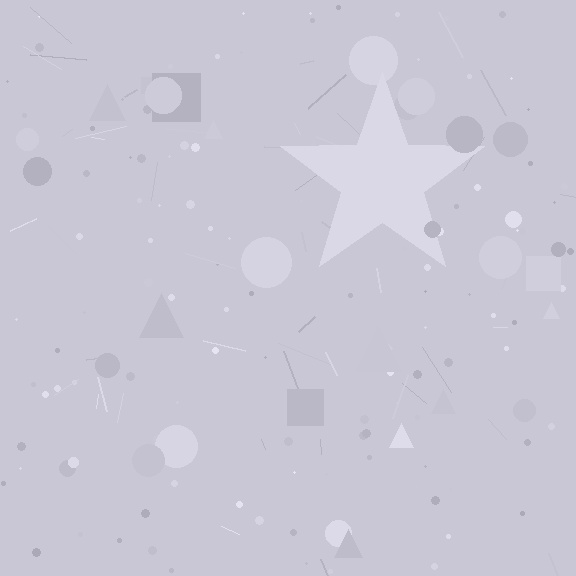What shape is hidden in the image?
A star is hidden in the image.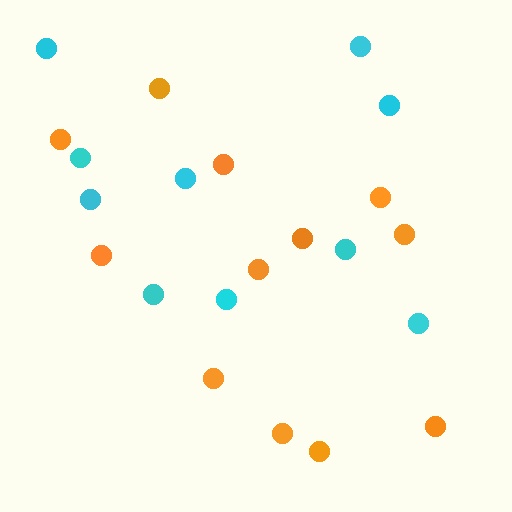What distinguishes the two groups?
There are 2 groups: one group of orange circles (12) and one group of cyan circles (10).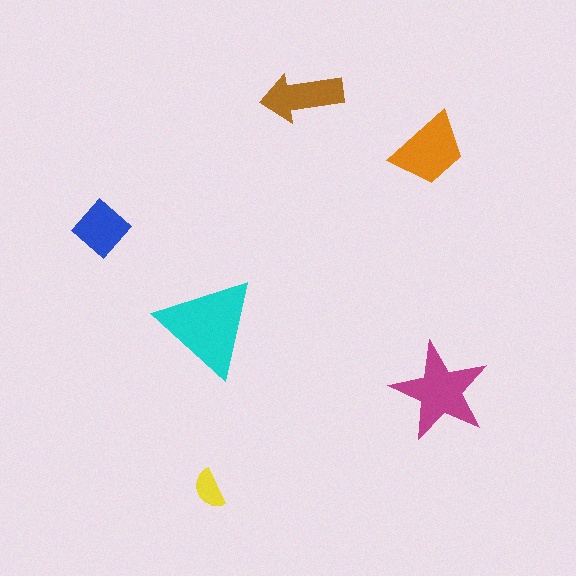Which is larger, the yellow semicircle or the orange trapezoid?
The orange trapezoid.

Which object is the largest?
The cyan triangle.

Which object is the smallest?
The yellow semicircle.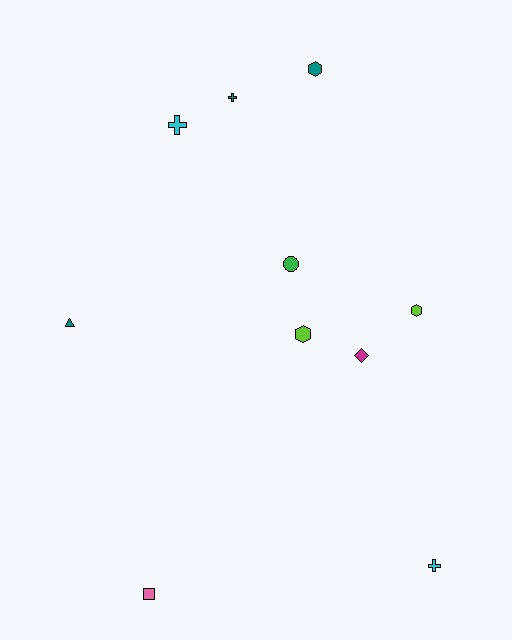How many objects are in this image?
There are 10 objects.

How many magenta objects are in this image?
There is 1 magenta object.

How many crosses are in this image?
There are 3 crosses.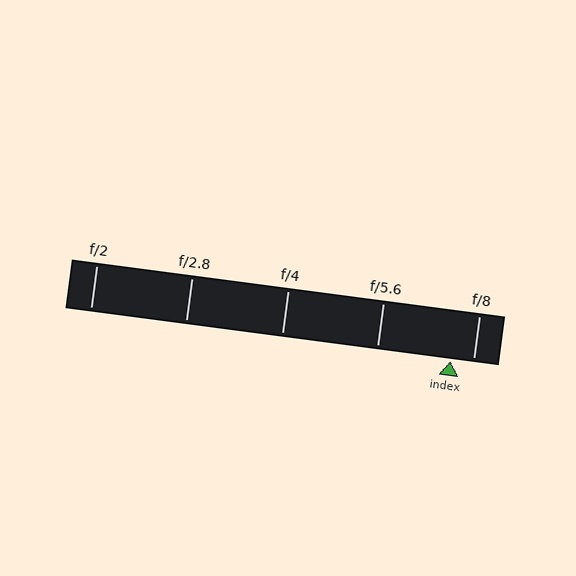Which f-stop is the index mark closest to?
The index mark is closest to f/8.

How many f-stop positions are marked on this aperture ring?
There are 5 f-stop positions marked.